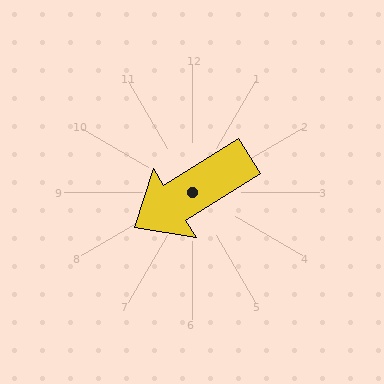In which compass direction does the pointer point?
Southwest.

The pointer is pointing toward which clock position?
Roughly 8 o'clock.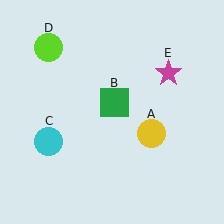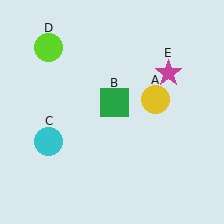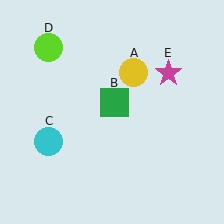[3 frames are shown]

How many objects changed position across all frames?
1 object changed position: yellow circle (object A).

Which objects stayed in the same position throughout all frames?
Green square (object B) and cyan circle (object C) and lime circle (object D) and magenta star (object E) remained stationary.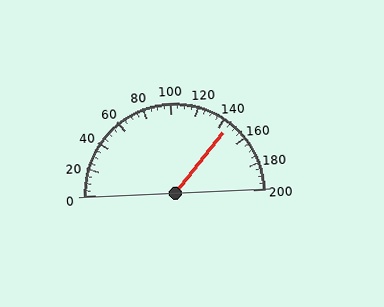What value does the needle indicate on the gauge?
The needle indicates approximately 145.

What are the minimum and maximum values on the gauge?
The gauge ranges from 0 to 200.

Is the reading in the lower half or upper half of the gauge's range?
The reading is in the upper half of the range (0 to 200).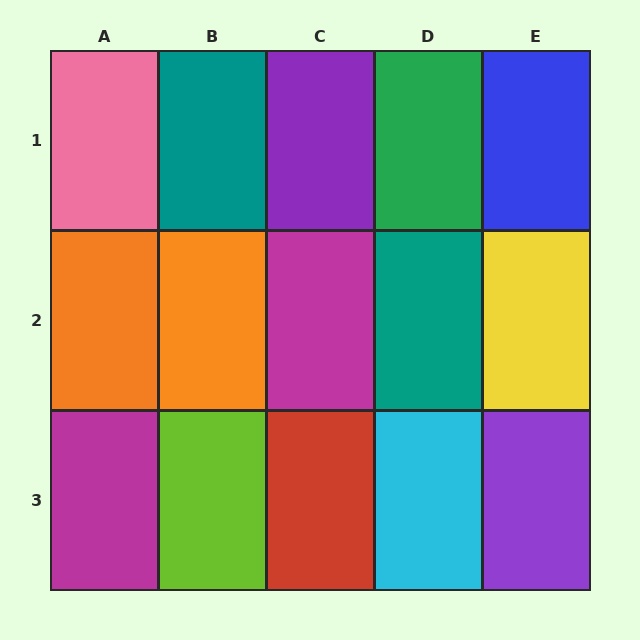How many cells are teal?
2 cells are teal.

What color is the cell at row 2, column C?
Magenta.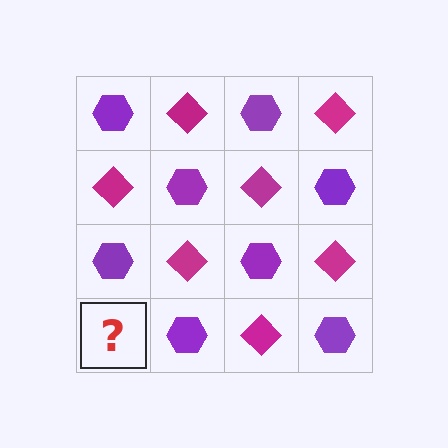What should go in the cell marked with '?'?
The missing cell should contain a magenta diamond.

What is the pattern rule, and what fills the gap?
The rule is that it alternates purple hexagon and magenta diamond in a checkerboard pattern. The gap should be filled with a magenta diamond.